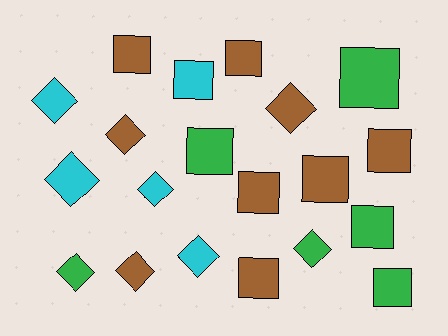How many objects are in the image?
There are 20 objects.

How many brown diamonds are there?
There are 3 brown diamonds.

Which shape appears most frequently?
Square, with 11 objects.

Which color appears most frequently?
Brown, with 9 objects.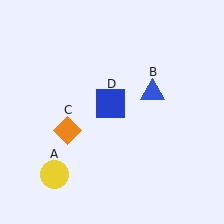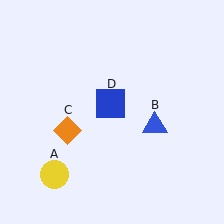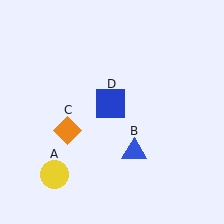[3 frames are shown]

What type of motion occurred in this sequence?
The blue triangle (object B) rotated clockwise around the center of the scene.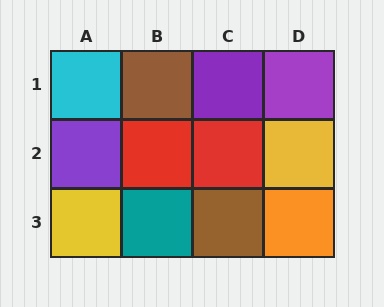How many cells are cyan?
1 cell is cyan.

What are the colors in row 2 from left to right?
Purple, red, red, yellow.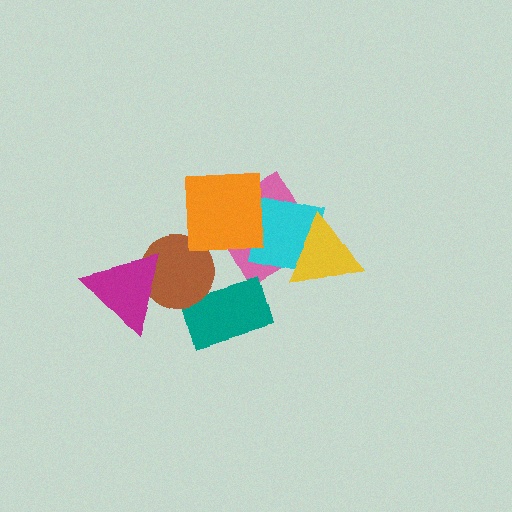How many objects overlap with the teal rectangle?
1 object overlaps with the teal rectangle.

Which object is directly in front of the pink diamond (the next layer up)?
The cyan square is directly in front of the pink diamond.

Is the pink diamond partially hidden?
Yes, it is partially covered by another shape.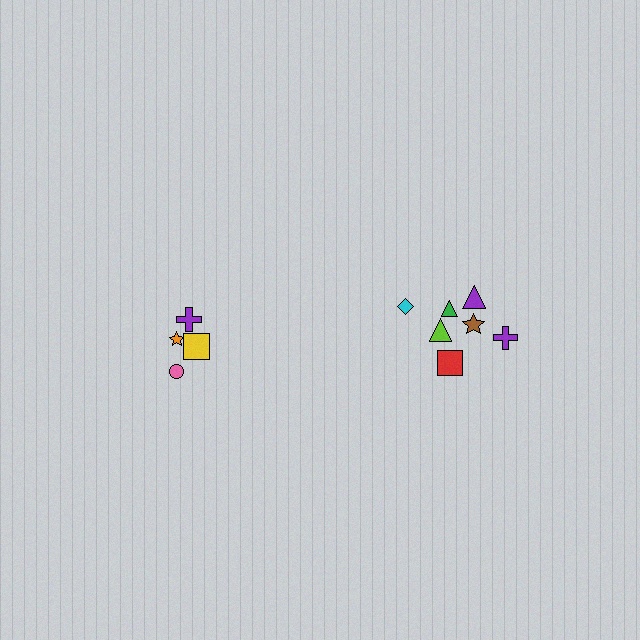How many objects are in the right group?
There are 7 objects.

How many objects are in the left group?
There are 4 objects.